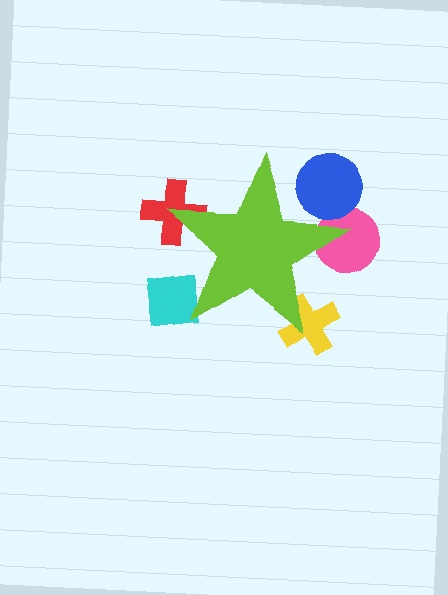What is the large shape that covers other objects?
A lime star.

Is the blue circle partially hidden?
Yes, the blue circle is partially hidden behind the lime star.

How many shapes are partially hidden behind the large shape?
5 shapes are partially hidden.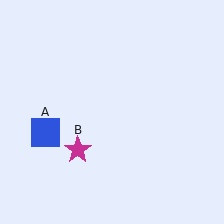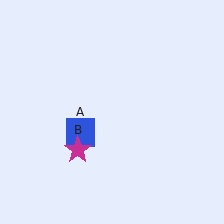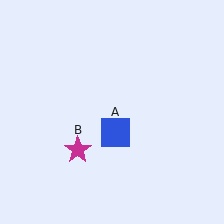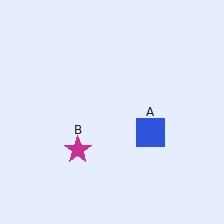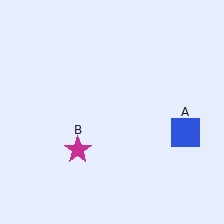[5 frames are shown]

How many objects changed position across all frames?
1 object changed position: blue square (object A).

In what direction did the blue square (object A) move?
The blue square (object A) moved right.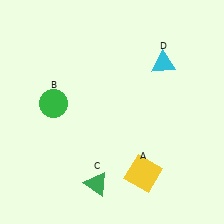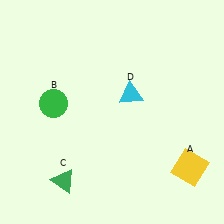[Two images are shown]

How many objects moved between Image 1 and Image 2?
3 objects moved between the two images.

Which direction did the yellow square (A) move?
The yellow square (A) moved right.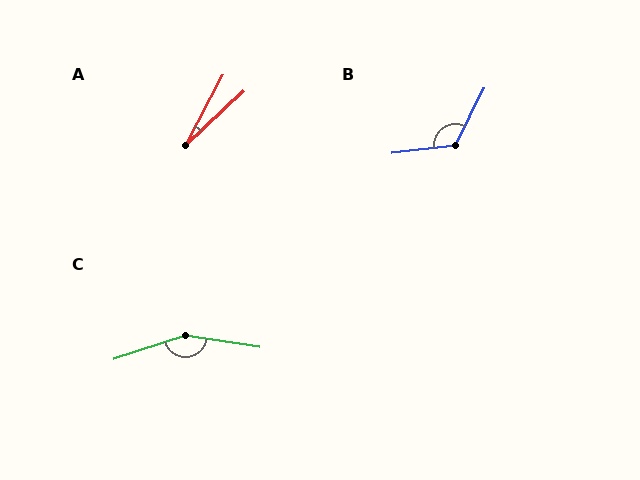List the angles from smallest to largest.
A (19°), B (123°), C (153°).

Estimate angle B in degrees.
Approximately 123 degrees.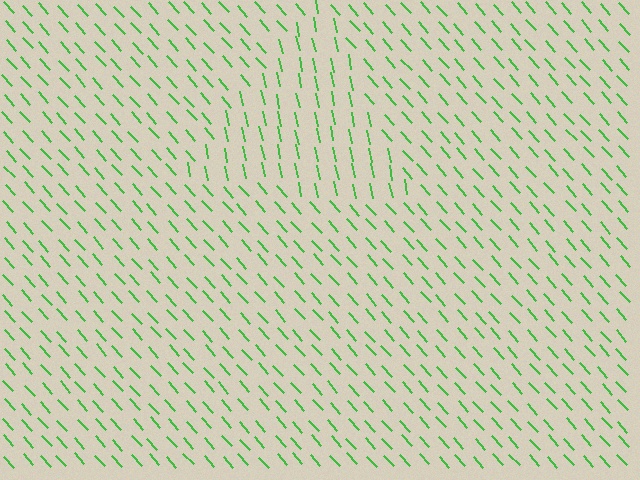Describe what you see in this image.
The image is filled with small green line segments. A triangle region in the image has lines oriented differently from the surrounding lines, creating a visible texture boundary.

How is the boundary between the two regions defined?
The boundary is defined purely by a change in line orientation (approximately 30 degrees difference). All lines are the same color and thickness.